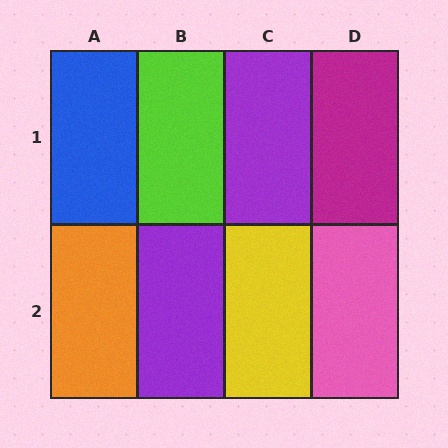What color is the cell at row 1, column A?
Blue.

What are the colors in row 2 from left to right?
Orange, purple, yellow, pink.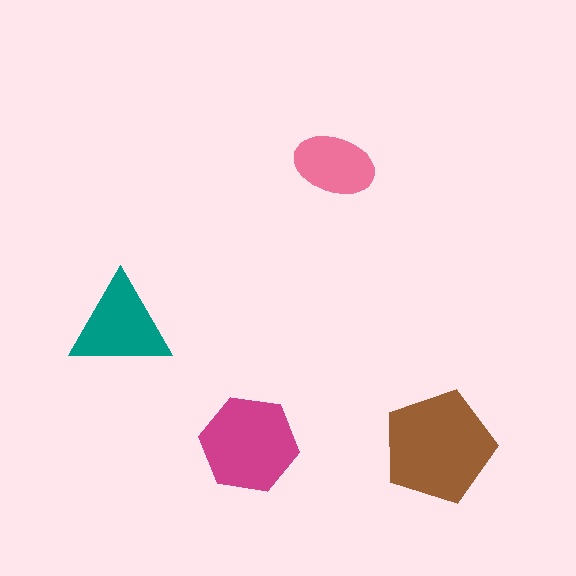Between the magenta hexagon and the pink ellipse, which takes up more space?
The magenta hexagon.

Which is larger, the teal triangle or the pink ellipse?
The teal triangle.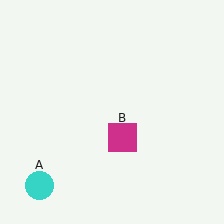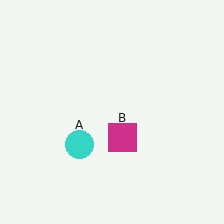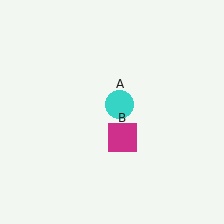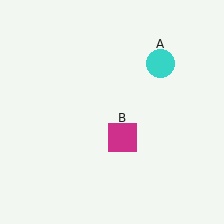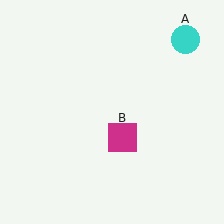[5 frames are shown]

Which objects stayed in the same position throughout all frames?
Magenta square (object B) remained stationary.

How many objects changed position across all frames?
1 object changed position: cyan circle (object A).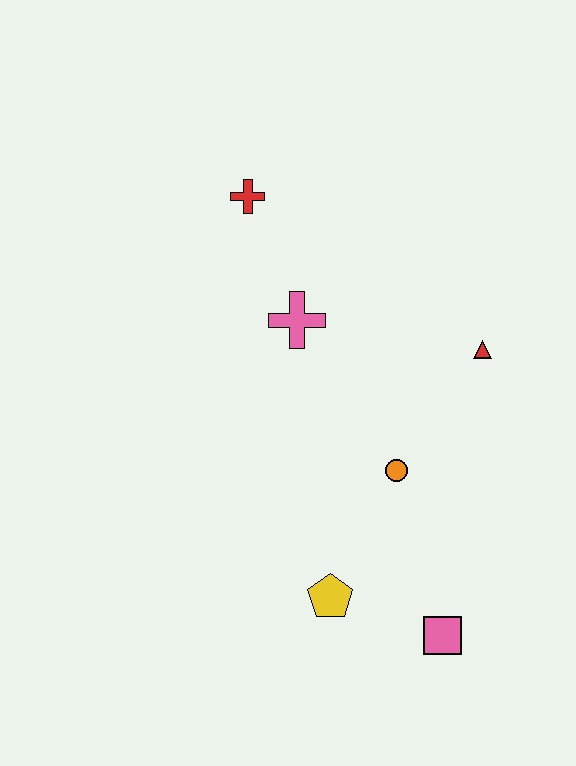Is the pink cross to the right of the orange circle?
No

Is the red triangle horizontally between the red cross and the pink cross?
No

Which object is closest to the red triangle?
The orange circle is closest to the red triangle.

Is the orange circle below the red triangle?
Yes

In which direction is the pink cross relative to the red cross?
The pink cross is below the red cross.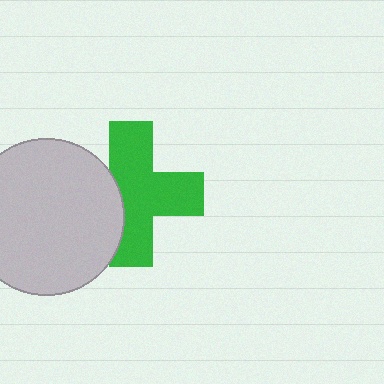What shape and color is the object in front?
The object in front is a light gray circle.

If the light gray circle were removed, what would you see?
You would see the complete green cross.